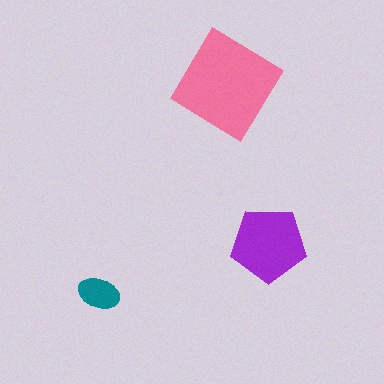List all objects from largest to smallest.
The pink diamond, the purple pentagon, the teal ellipse.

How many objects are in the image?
There are 3 objects in the image.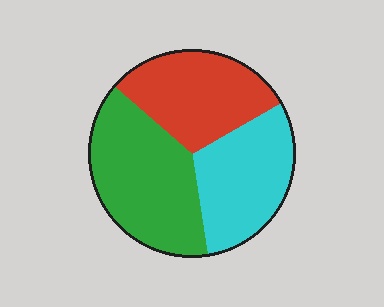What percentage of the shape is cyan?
Cyan covers around 30% of the shape.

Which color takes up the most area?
Green, at roughly 40%.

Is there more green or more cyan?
Green.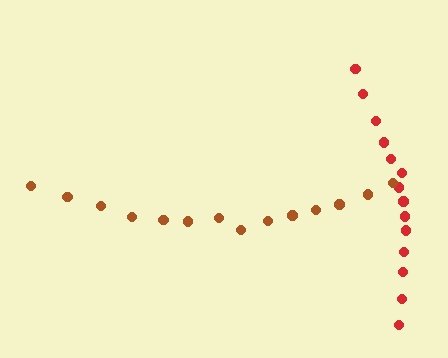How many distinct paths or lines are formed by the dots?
There are 2 distinct paths.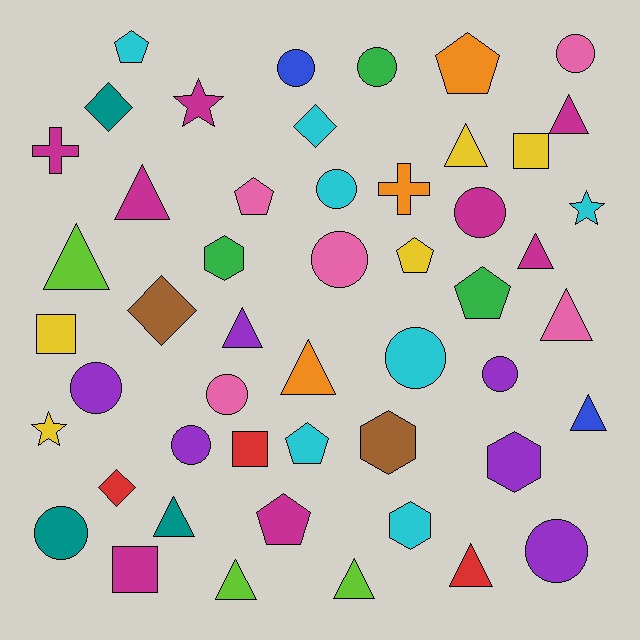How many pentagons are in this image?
There are 7 pentagons.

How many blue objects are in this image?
There are 2 blue objects.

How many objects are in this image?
There are 50 objects.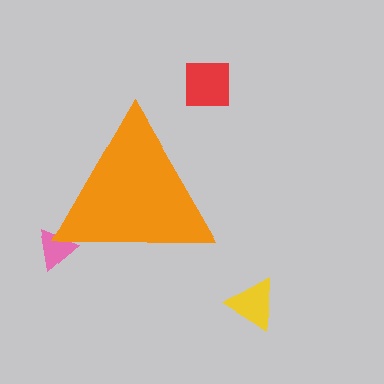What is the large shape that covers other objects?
An orange triangle.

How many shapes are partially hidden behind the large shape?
1 shape is partially hidden.